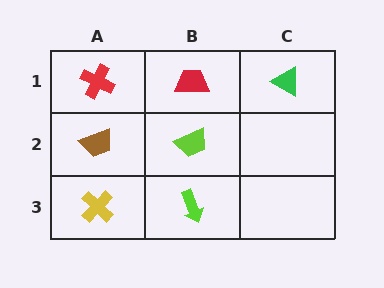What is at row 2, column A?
A brown trapezoid.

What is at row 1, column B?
A red trapezoid.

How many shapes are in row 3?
2 shapes.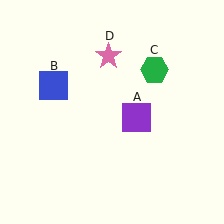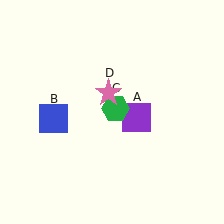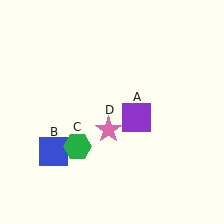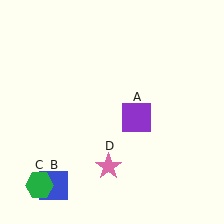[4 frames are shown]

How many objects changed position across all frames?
3 objects changed position: blue square (object B), green hexagon (object C), pink star (object D).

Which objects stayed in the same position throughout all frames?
Purple square (object A) remained stationary.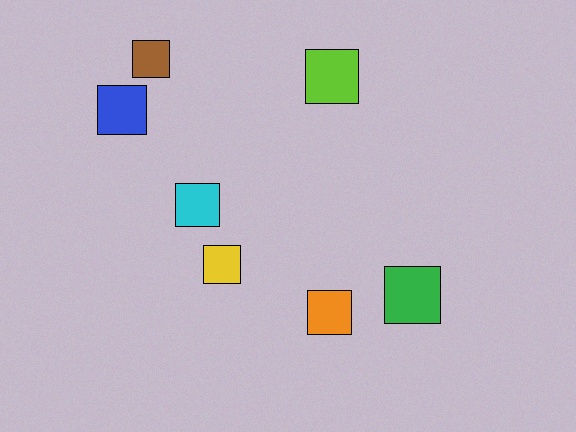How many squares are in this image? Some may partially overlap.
There are 7 squares.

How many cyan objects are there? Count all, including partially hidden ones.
There is 1 cyan object.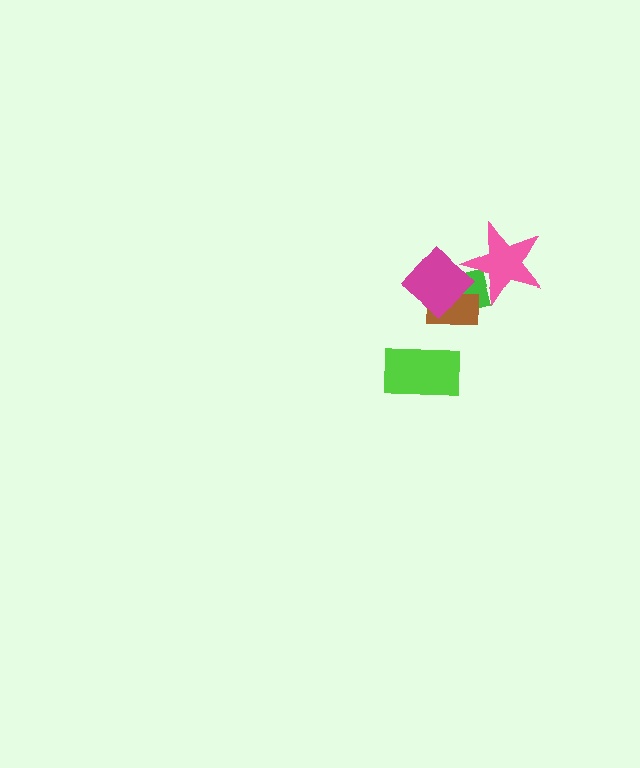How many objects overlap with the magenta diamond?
3 objects overlap with the magenta diamond.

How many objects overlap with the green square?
3 objects overlap with the green square.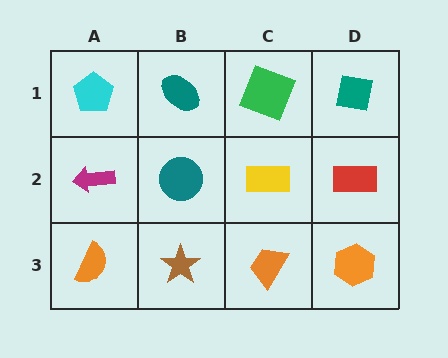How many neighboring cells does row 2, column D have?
3.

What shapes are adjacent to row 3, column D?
A red rectangle (row 2, column D), an orange trapezoid (row 3, column C).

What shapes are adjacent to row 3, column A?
A magenta arrow (row 2, column A), a brown star (row 3, column B).